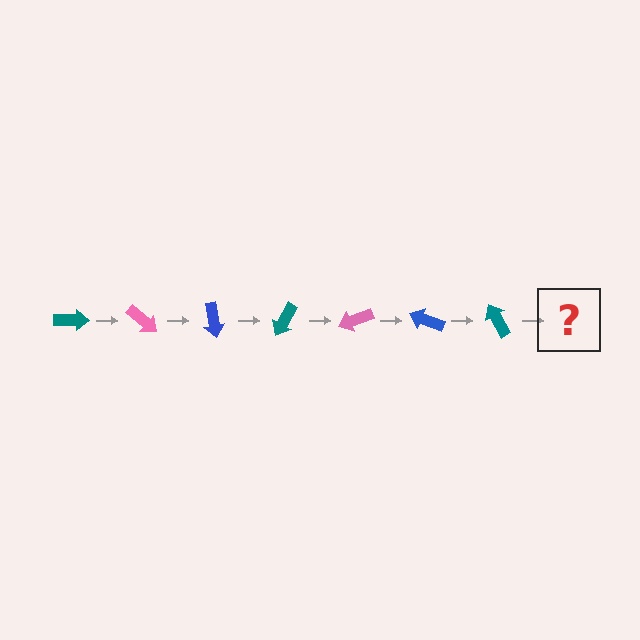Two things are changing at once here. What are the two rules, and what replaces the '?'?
The two rules are that it rotates 40 degrees each step and the color cycles through teal, pink, and blue. The '?' should be a pink arrow, rotated 280 degrees from the start.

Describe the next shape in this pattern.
It should be a pink arrow, rotated 280 degrees from the start.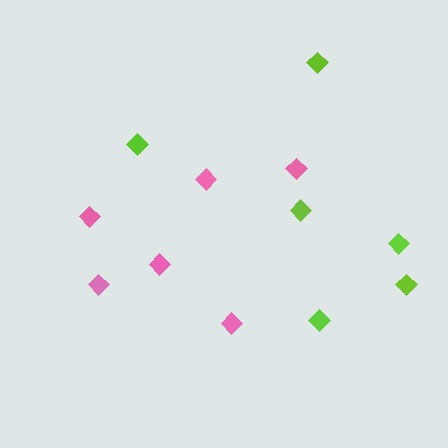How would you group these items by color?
There are 2 groups: one group of pink diamonds (6) and one group of lime diamonds (6).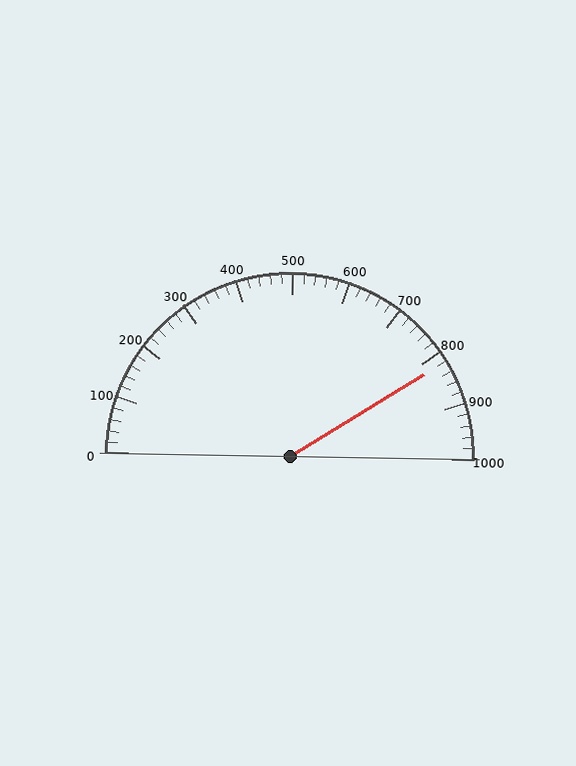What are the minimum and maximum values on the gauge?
The gauge ranges from 0 to 1000.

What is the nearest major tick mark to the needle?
The nearest major tick mark is 800.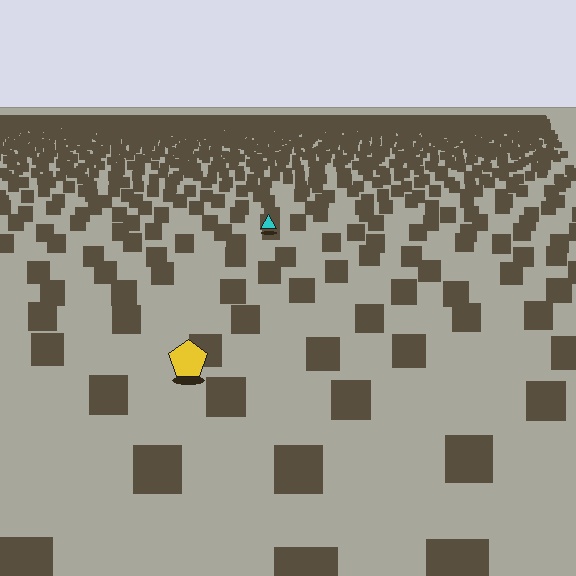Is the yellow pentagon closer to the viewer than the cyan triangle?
Yes. The yellow pentagon is closer — you can tell from the texture gradient: the ground texture is coarser near it.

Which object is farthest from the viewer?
The cyan triangle is farthest from the viewer. It appears smaller and the ground texture around it is denser.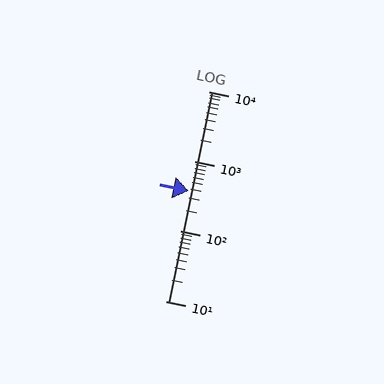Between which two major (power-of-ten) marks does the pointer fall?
The pointer is between 100 and 1000.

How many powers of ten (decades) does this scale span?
The scale spans 3 decades, from 10 to 10000.